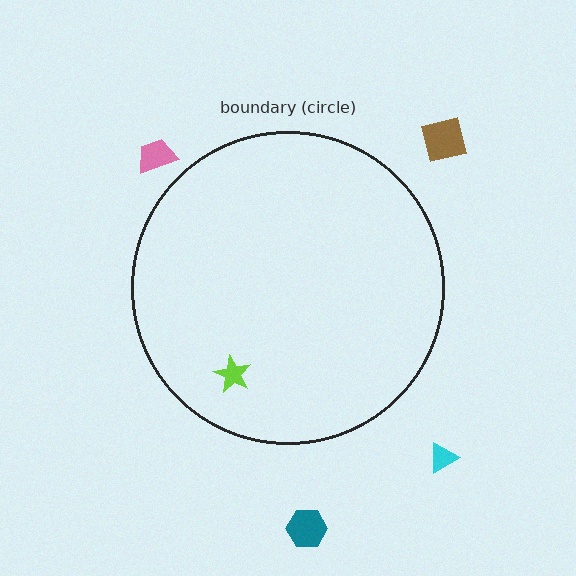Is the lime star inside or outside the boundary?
Inside.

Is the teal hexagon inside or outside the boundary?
Outside.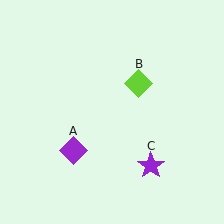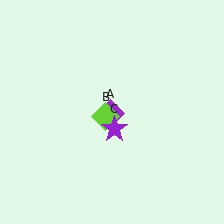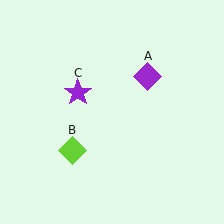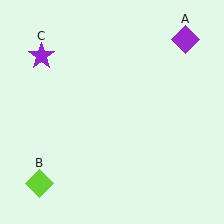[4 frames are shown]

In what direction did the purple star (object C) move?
The purple star (object C) moved up and to the left.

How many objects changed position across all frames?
3 objects changed position: purple diamond (object A), lime diamond (object B), purple star (object C).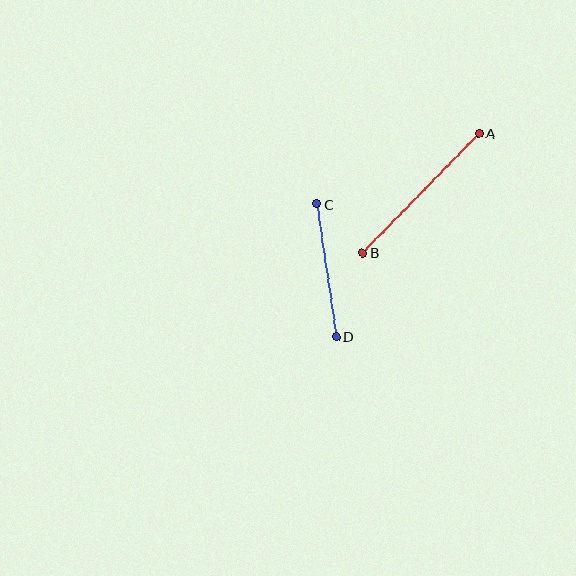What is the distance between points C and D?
The distance is approximately 134 pixels.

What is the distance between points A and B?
The distance is approximately 167 pixels.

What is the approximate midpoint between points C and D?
The midpoint is at approximately (326, 270) pixels.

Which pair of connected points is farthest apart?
Points A and B are farthest apart.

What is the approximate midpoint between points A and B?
The midpoint is at approximately (421, 193) pixels.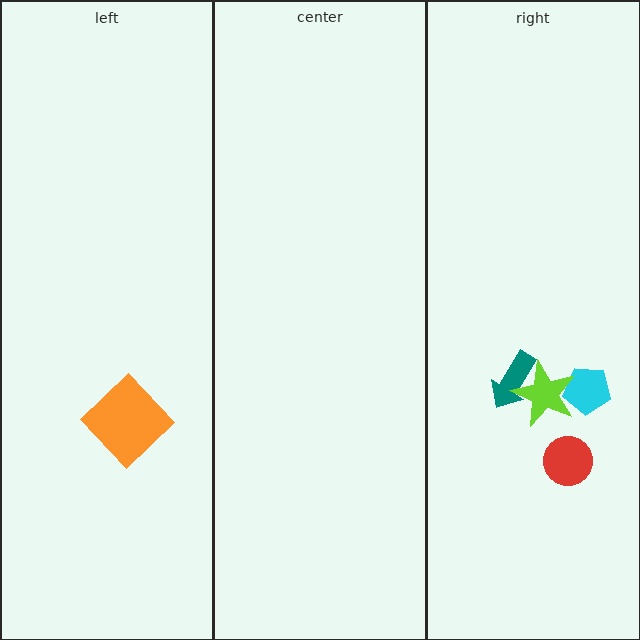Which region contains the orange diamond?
The left region.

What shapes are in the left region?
The orange diamond.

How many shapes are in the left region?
1.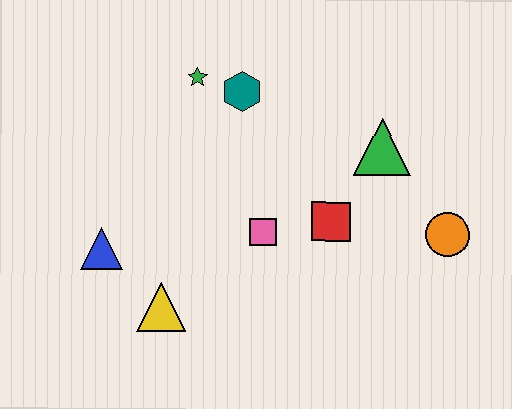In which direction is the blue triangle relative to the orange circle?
The blue triangle is to the left of the orange circle.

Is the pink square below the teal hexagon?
Yes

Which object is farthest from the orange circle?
The blue triangle is farthest from the orange circle.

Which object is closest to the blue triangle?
The yellow triangle is closest to the blue triangle.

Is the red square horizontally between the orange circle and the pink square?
Yes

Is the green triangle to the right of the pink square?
Yes